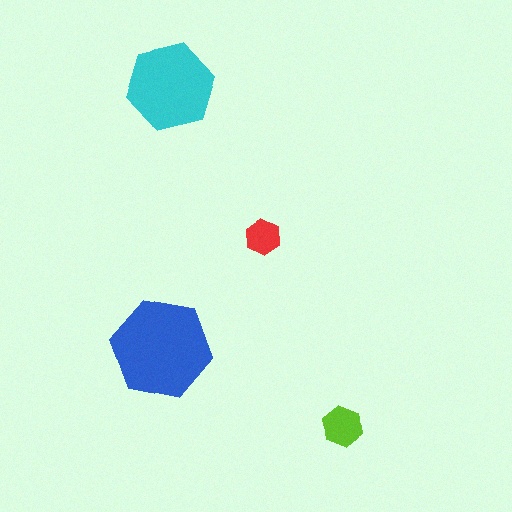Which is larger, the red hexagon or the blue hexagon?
The blue one.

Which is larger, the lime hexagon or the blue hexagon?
The blue one.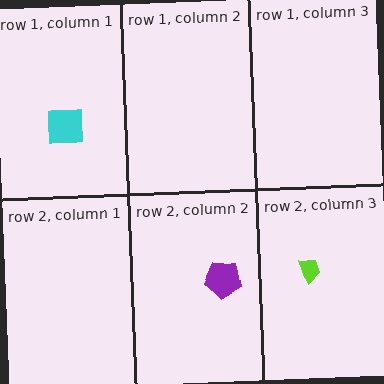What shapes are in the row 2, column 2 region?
The purple pentagon.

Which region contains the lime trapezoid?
The row 2, column 3 region.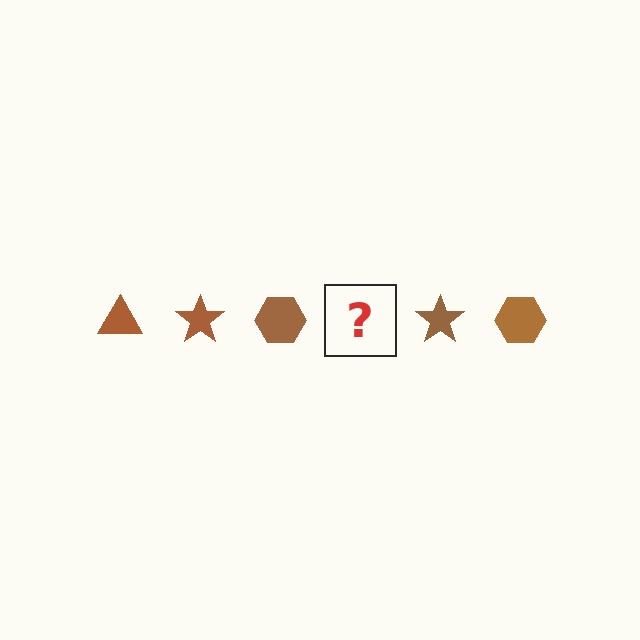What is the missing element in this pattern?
The missing element is a brown triangle.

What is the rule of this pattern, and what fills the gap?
The rule is that the pattern cycles through triangle, star, hexagon shapes in brown. The gap should be filled with a brown triangle.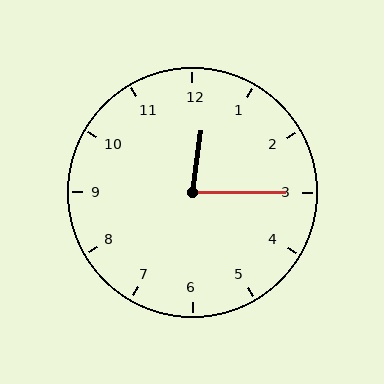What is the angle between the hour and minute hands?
Approximately 82 degrees.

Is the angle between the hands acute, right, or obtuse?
It is acute.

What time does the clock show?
12:15.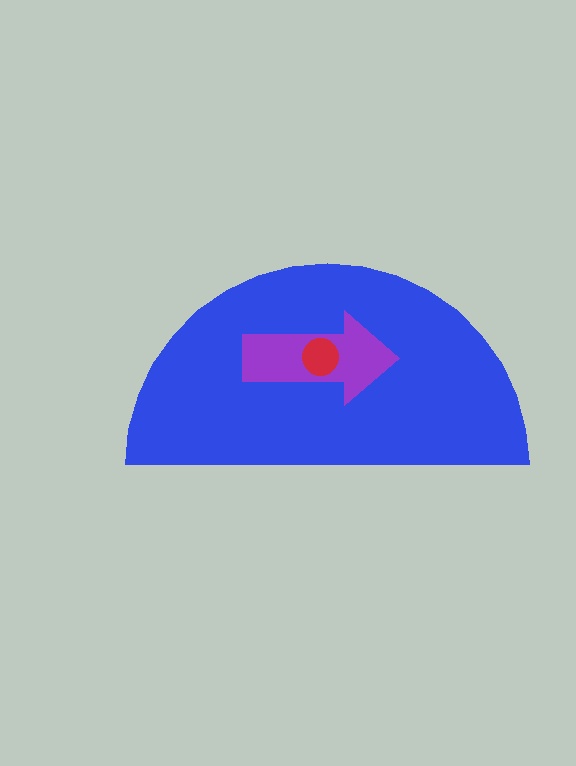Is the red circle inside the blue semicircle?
Yes.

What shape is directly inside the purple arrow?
The red circle.